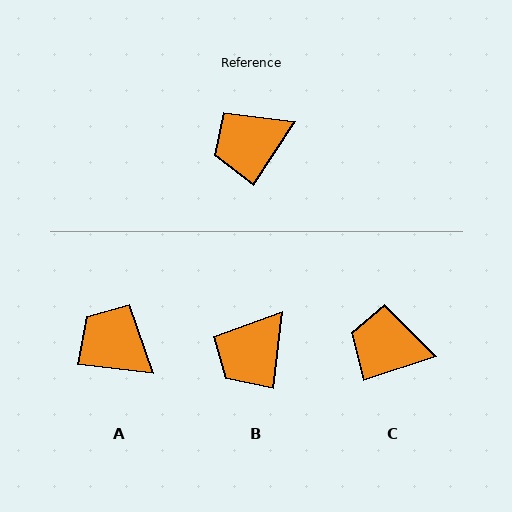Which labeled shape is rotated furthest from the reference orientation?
A, about 63 degrees away.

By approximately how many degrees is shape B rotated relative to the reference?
Approximately 27 degrees counter-clockwise.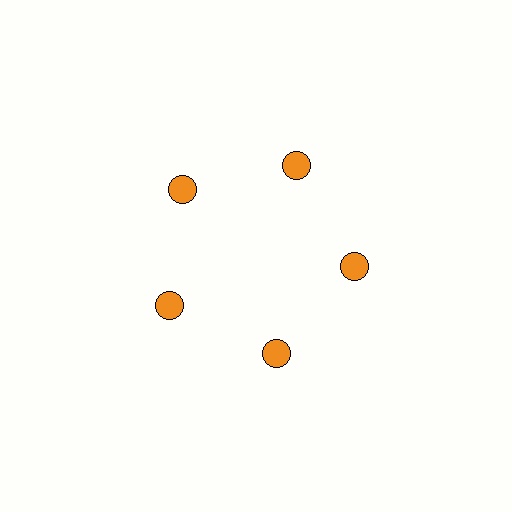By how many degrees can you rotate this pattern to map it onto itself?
The pattern maps onto itself every 72 degrees of rotation.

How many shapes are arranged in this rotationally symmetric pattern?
There are 5 shapes, arranged in 5 groups of 1.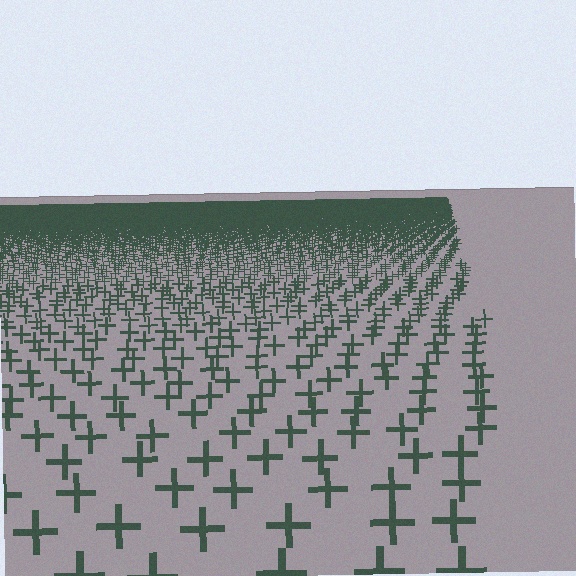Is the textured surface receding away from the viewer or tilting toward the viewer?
The surface is receding away from the viewer. Texture elements get smaller and denser toward the top.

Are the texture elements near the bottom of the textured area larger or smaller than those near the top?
Larger. Near the bottom, elements are closer to the viewer and appear at a bigger on-screen size.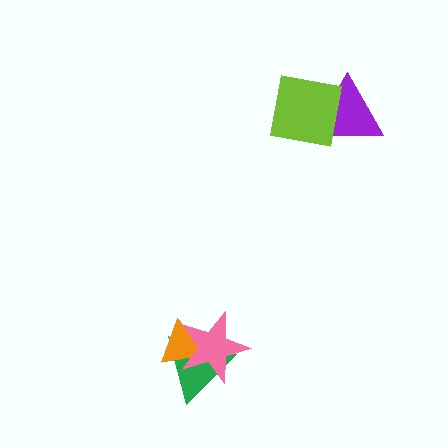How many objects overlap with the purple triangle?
1 object overlaps with the purple triangle.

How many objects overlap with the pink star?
2 objects overlap with the pink star.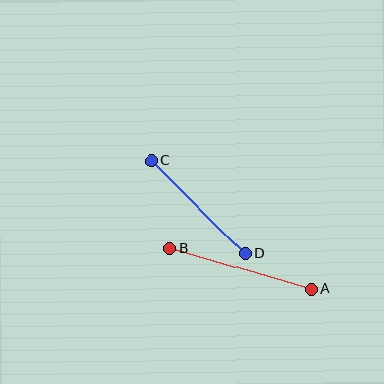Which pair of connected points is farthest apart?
Points A and B are farthest apart.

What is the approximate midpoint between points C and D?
The midpoint is at approximately (198, 207) pixels.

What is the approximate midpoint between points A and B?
The midpoint is at approximately (241, 269) pixels.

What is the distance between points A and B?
The distance is approximately 148 pixels.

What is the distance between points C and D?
The distance is approximately 132 pixels.